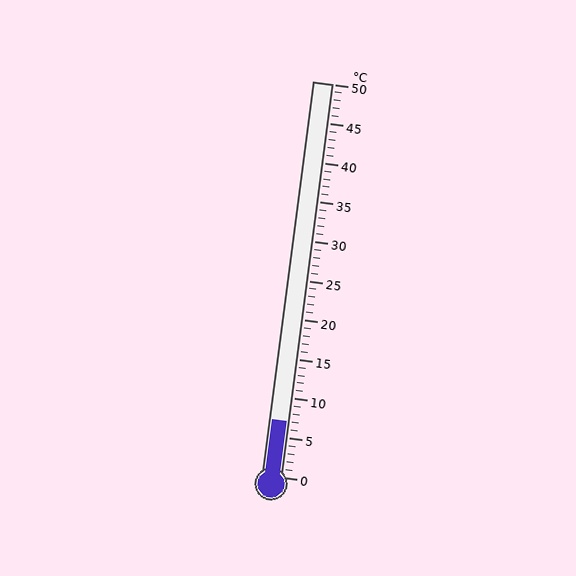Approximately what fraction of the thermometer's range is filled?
The thermometer is filled to approximately 15% of its range.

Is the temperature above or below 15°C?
The temperature is below 15°C.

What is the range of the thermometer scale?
The thermometer scale ranges from 0°C to 50°C.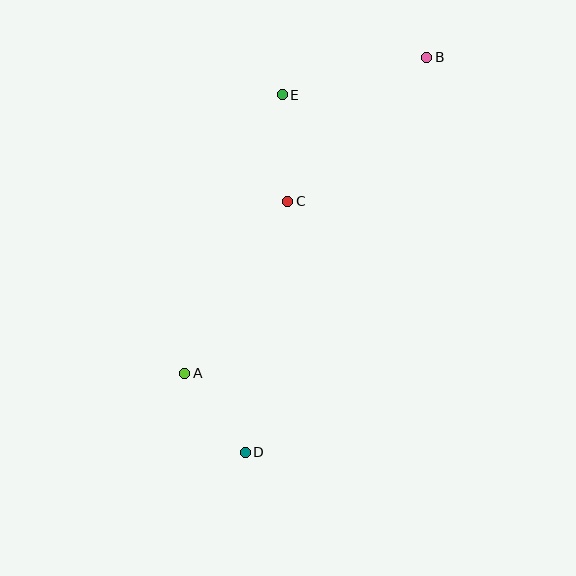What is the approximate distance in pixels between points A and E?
The distance between A and E is approximately 295 pixels.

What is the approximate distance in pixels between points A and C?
The distance between A and C is approximately 201 pixels.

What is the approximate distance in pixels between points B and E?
The distance between B and E is approximately 149 pixels.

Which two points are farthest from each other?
Points B and D are farthest from each other.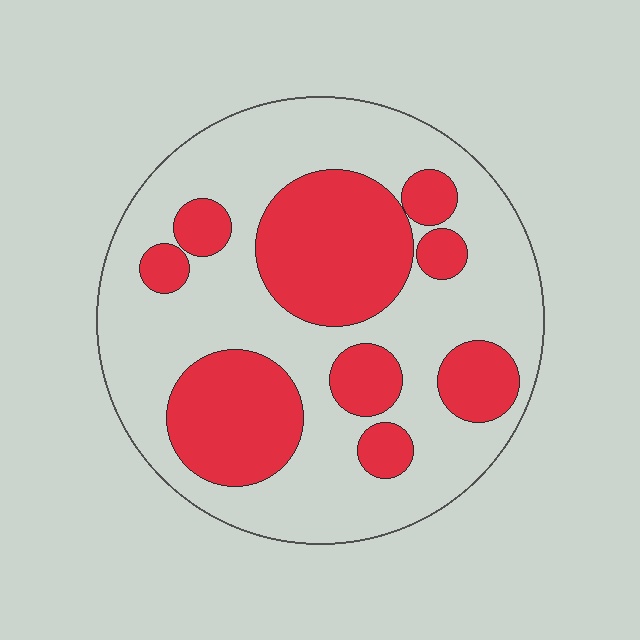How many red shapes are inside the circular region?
9.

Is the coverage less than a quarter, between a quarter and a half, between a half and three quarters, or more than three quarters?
Between a quarter and a half.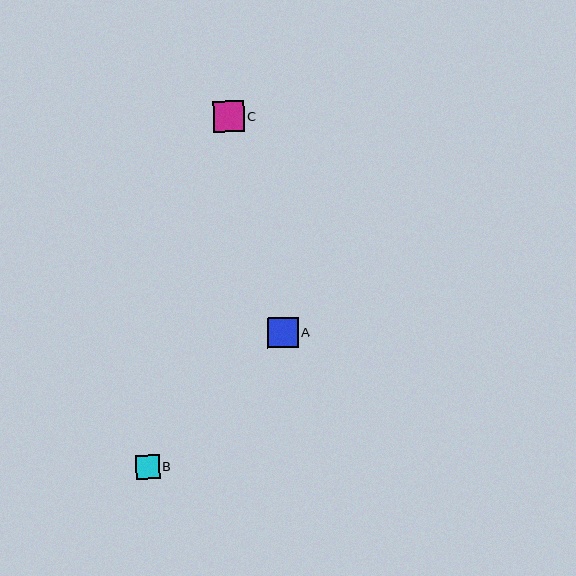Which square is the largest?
Square C is the largest with a size of approximately 31 pixels.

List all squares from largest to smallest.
From largest to smallest: C, A, B.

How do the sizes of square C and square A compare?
Square C and square A are approximately the same size.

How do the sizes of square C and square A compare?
Square C and square A are approximately the same size.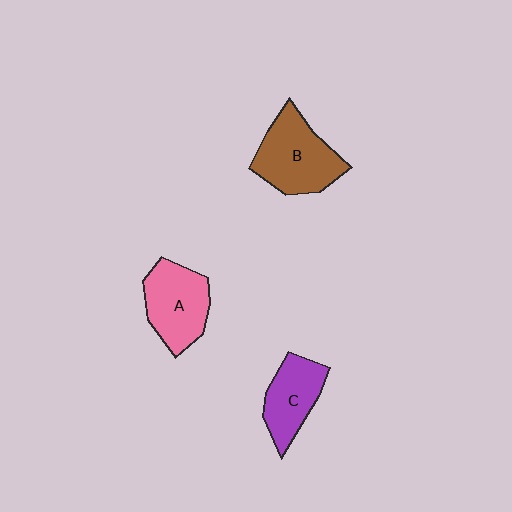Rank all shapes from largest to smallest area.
From largest to smallest: B (brown), A (pink), C (purple).